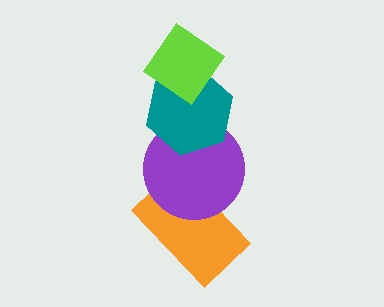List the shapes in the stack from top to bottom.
From top to bottom: the lime diamond, the teal hexagon, the purple circle, the orange rectangle.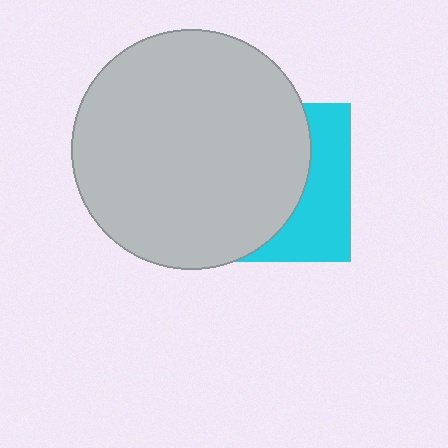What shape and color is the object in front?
The object in front is a light gray circle.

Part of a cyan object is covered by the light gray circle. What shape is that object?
It is a square.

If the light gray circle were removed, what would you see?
You would see the complete cyan square.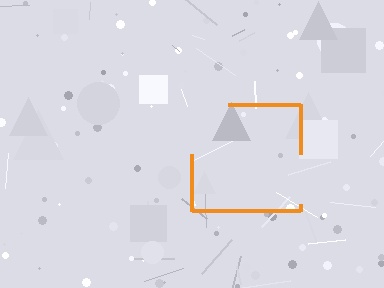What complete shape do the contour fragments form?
The contour fragments form a square.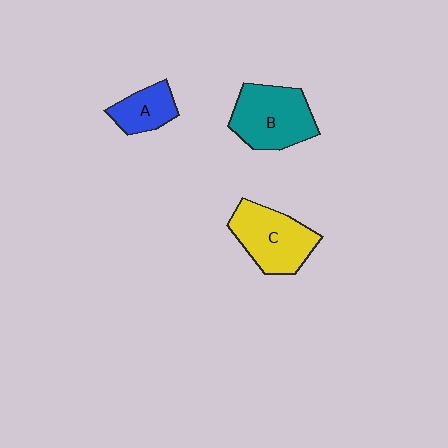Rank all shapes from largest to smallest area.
From largest to smallest: B (teal), C (yellow), A (blue).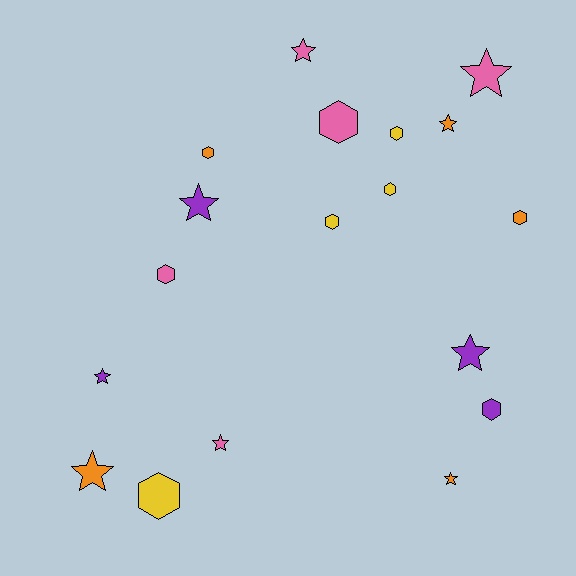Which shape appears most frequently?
Star, with 9 objects.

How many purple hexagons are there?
There is 1 purple hexagon.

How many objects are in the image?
There are 18 objects.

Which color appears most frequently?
Orange, with 5 objects.